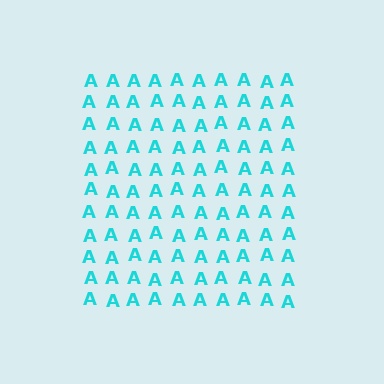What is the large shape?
The large shape is a square.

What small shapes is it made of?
It is made of small letter A's.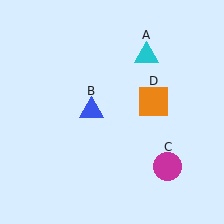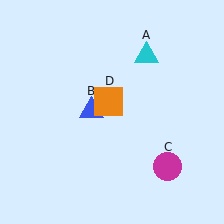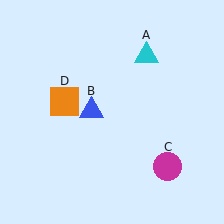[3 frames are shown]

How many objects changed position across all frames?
1 object changed position: orange square (object D).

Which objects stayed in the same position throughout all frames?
Cyan triangle (object A) and blue triangle (object B) and magenta circle (object C) remained stationary.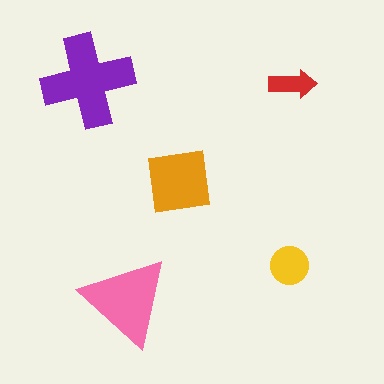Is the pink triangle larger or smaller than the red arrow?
Larger.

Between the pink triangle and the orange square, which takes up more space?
The pink triangle.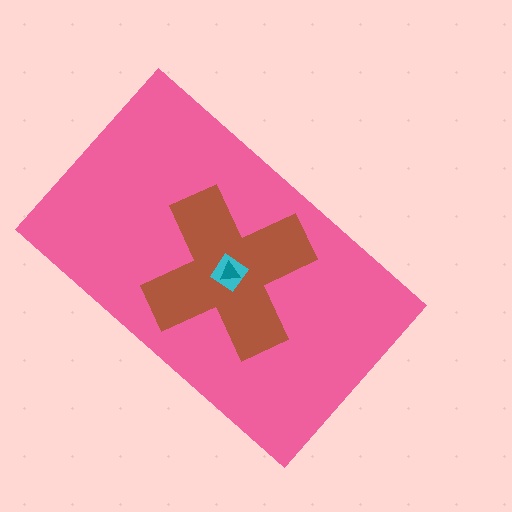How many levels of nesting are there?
4.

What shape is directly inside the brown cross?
The cyan diamond.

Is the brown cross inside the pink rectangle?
Yes.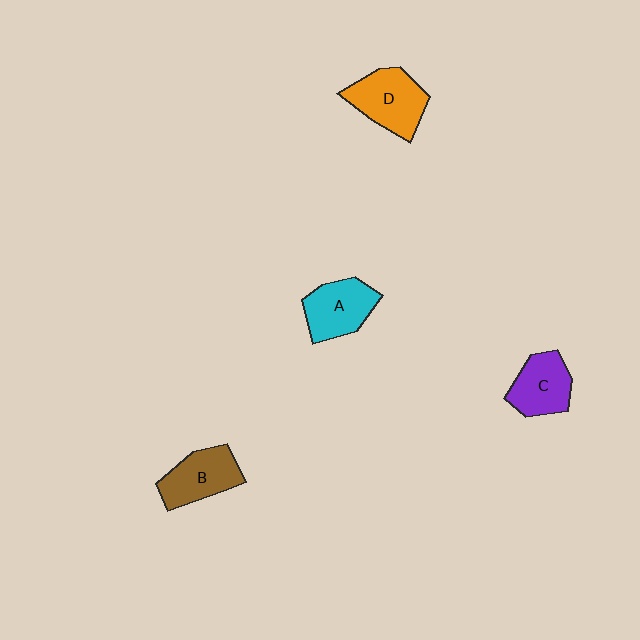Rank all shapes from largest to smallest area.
From largest to smallest: D (orange), B (brown), A (cyan), C (purple).